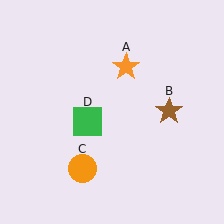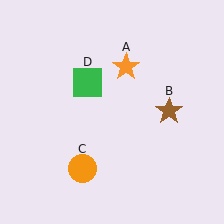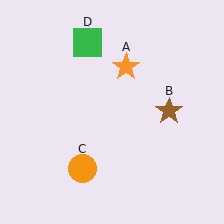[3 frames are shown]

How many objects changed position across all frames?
1 object changed position: green square (object D).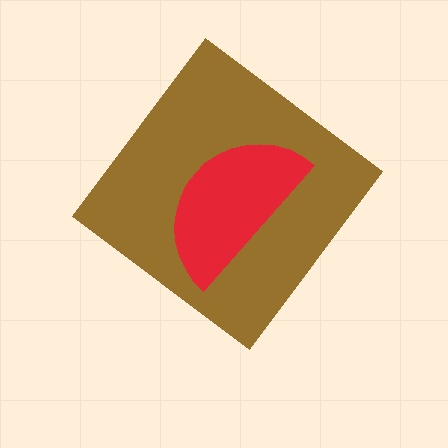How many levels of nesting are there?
2.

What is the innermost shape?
The red semicircle.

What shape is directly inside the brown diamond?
The red semicircle.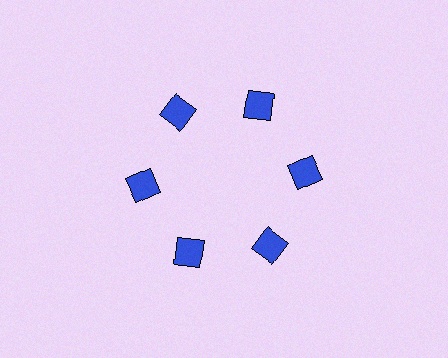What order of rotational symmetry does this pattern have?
This pattern has 6-fold rotational symmetry.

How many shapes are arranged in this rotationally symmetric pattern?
There are 6 shapes, arranged in 6 groups of 1.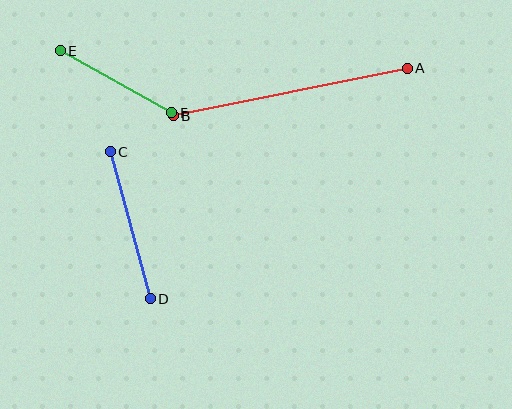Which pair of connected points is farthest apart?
Points A and B are farthest apart.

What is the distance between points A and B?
The distance is approximately 239 pixels.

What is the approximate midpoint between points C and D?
The midpoint is at approximately (130, 225) pixels.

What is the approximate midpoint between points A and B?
The midpoint is at approximately (290, 92) pixels.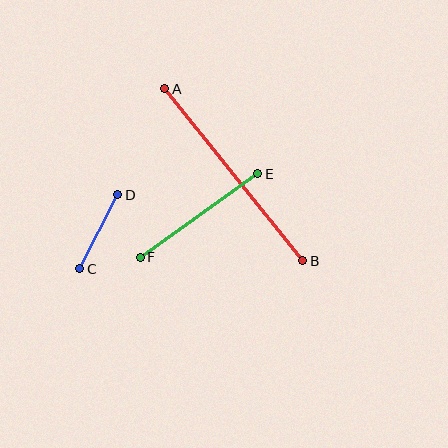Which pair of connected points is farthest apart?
Points A and B are farthest apart.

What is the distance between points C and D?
The distance is approximately 83 pixels.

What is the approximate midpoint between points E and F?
The midpoint is at approximately (199, 216) pixels.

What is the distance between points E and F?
The distance is approximately 144 pixels.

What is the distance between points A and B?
The distance is approximately 220 pixels.